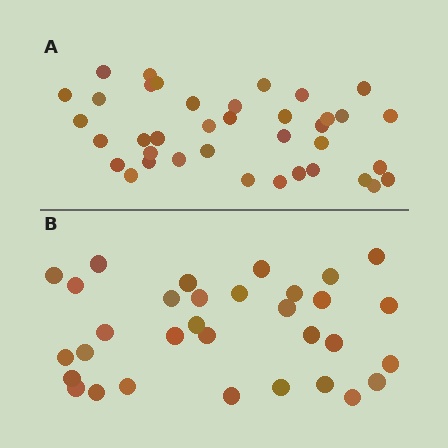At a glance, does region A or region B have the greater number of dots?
Region A (the top region) has more dots.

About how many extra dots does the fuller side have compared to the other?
Region A has about 6 more dots than region B.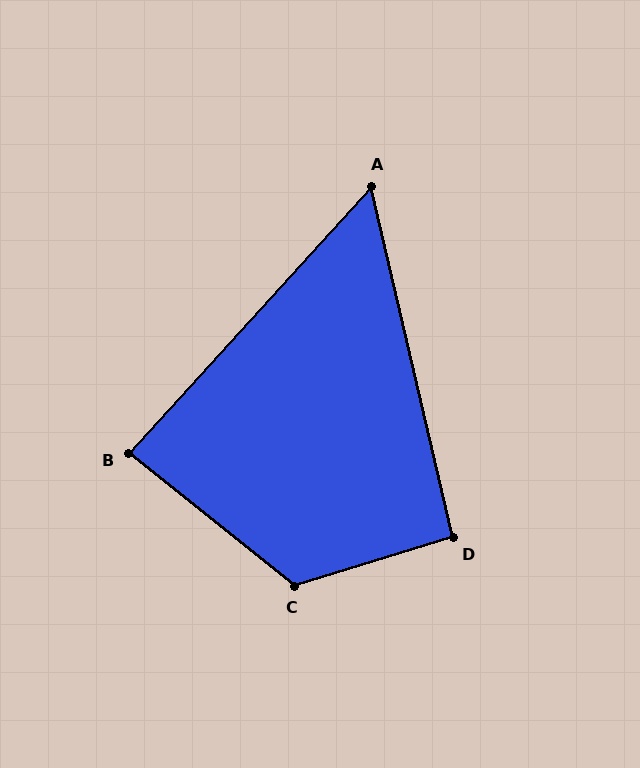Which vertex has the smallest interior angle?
A, at approximately 56 degrees.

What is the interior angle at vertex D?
Approximately 94 degrees (approximately right).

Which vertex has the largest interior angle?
C, at approximately 124 degrees.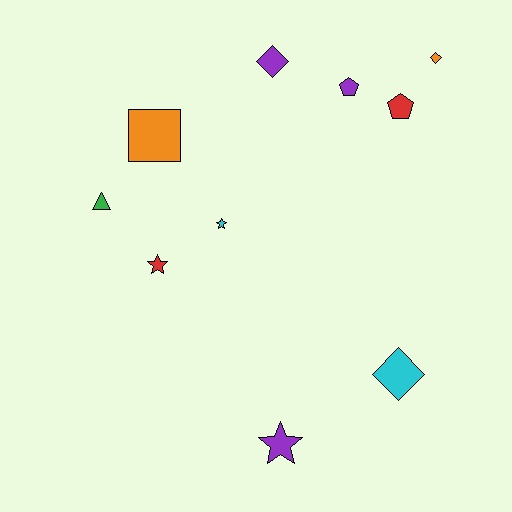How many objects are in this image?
There are 10 objects.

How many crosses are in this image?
There are no crosses.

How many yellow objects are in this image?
There are no yellow objects.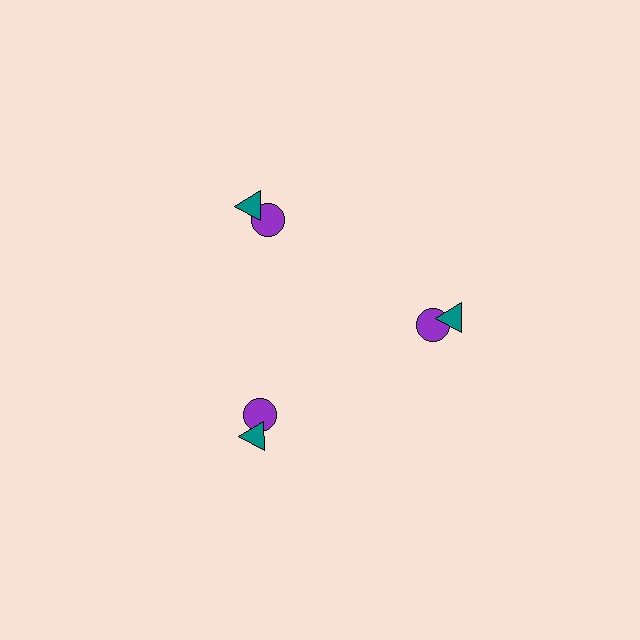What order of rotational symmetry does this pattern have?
This pattern has 3-fold rotational symmetry.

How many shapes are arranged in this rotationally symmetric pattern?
There are 6 shapes, arranged in 3 groups of 2.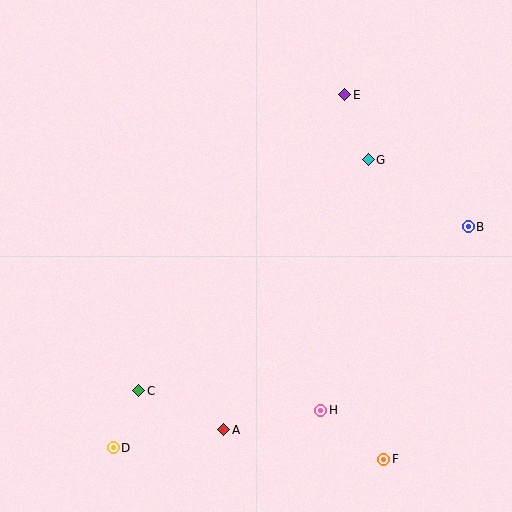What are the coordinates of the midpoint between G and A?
The midpoint between G and A is at (296, 295).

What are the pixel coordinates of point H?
Point H is at (321, 410).